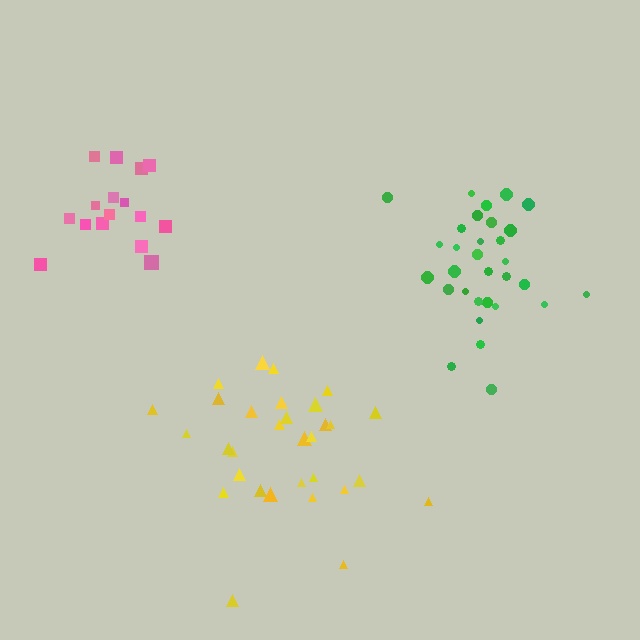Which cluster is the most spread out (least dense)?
Yellow.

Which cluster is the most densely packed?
Pink.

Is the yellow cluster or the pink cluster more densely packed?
Pink.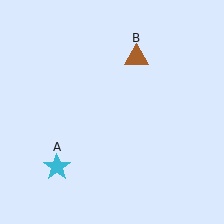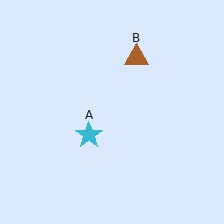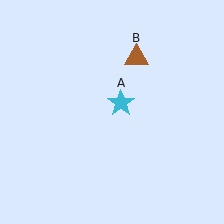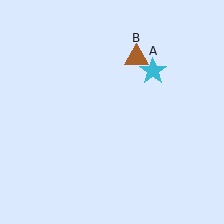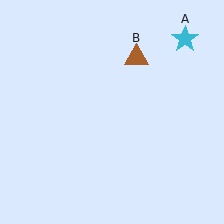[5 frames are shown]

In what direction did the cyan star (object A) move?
The cyan star (object A) moved up and to the right.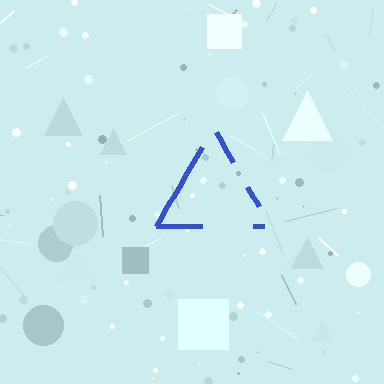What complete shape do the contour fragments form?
The contour fragments form a triangle.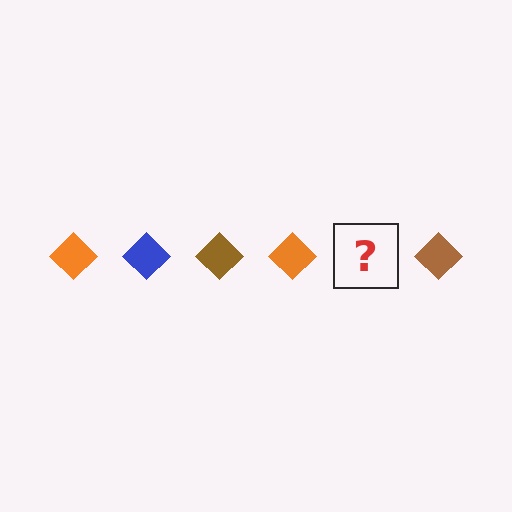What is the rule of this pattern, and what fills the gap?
The rule is that the pattern cycles through orange, blue, brown diamonds. The gap should be filled with a blue diamond.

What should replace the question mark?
The question mark should be replaced with a blue diamond.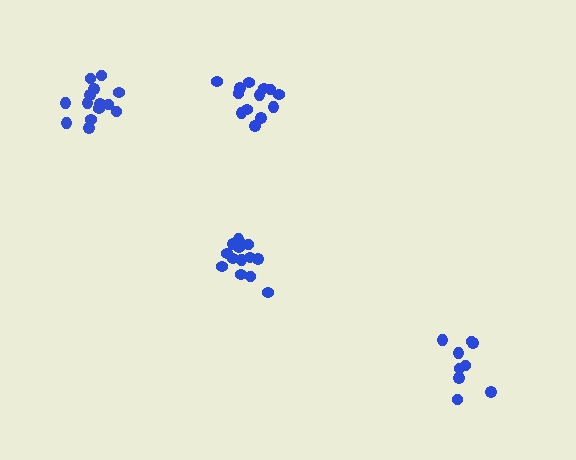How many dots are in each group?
Group 1: 9 dots, Group 2: 14 dots, Group 3: 14 dots, Group 4: 13 dots (50 total).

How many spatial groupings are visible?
There are 4 spatial groupings.